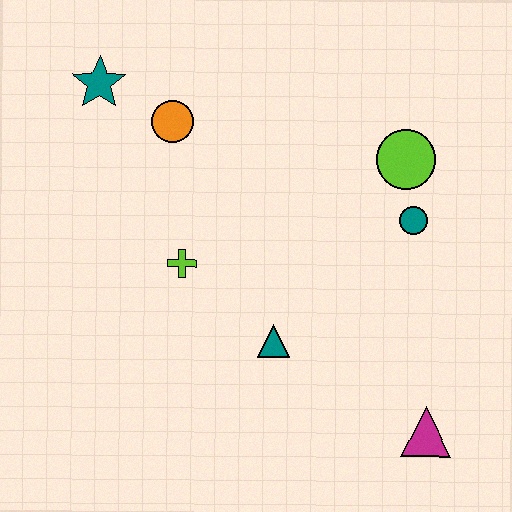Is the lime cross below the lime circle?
Yes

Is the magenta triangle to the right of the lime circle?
Yes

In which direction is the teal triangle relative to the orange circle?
The teal triangle is below the orange circle.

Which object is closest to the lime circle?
The teal circle is closest to the lime circle.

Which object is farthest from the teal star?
The magenta triangle is farthest from the teal star.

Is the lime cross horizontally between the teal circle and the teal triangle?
No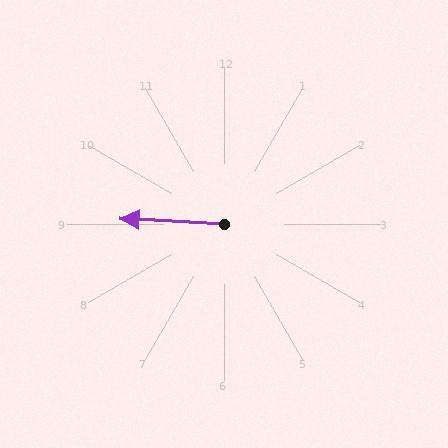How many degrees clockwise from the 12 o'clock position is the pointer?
Approximately 273 degrees.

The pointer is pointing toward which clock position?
Roughly 9 o'clock.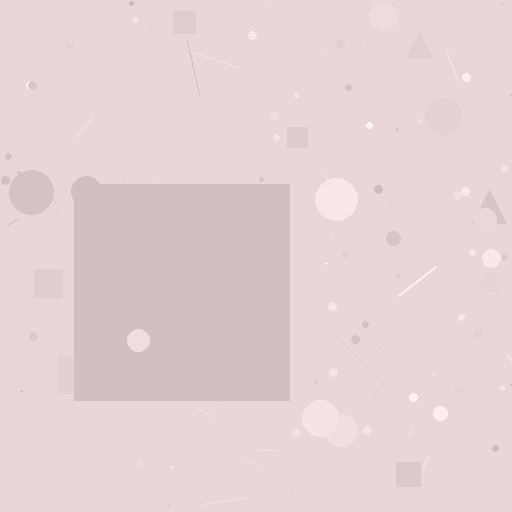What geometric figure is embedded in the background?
A square is embedded in the background.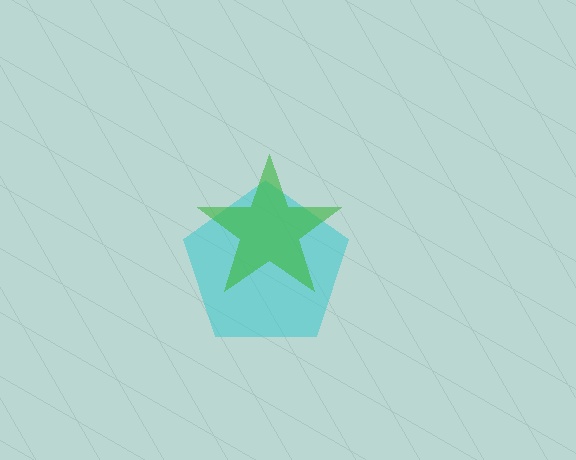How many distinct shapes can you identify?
There are 2 distinct shapes: a cyan pentagon, a green star.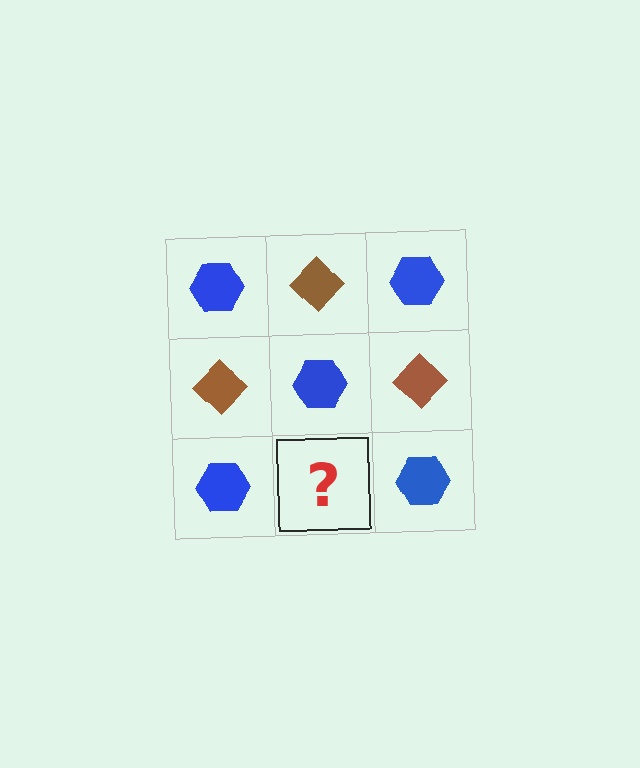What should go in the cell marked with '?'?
The missing cell should contain a brown diamond.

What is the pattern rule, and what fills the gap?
The rule is that it alternates blue hexagon and brown diamond in a checkerboard pattern. The gap should be filled with a brown diamond.